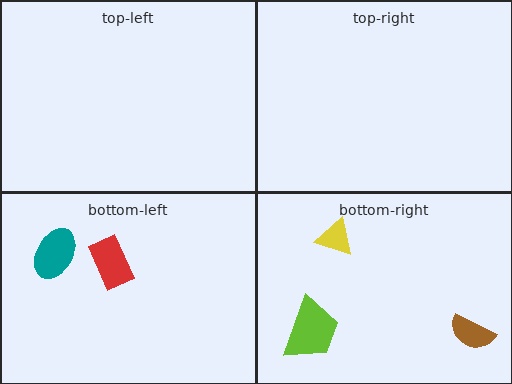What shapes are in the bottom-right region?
The yellow triangle, the brown semicircle, the lime trapezoid.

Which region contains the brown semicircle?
The bottom-right region.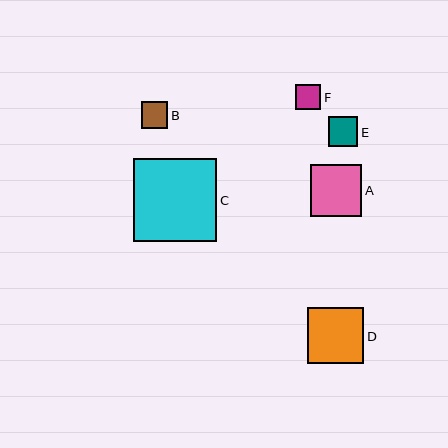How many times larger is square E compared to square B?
Square E is approximately 1.1 times the size of square B.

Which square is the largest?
Square C is the largest with a size of approximately 83 pixels.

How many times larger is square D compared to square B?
Square D is approximately 2.1 times the size of square B.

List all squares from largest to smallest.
From largest to smallest: C, D, A, E, B, F.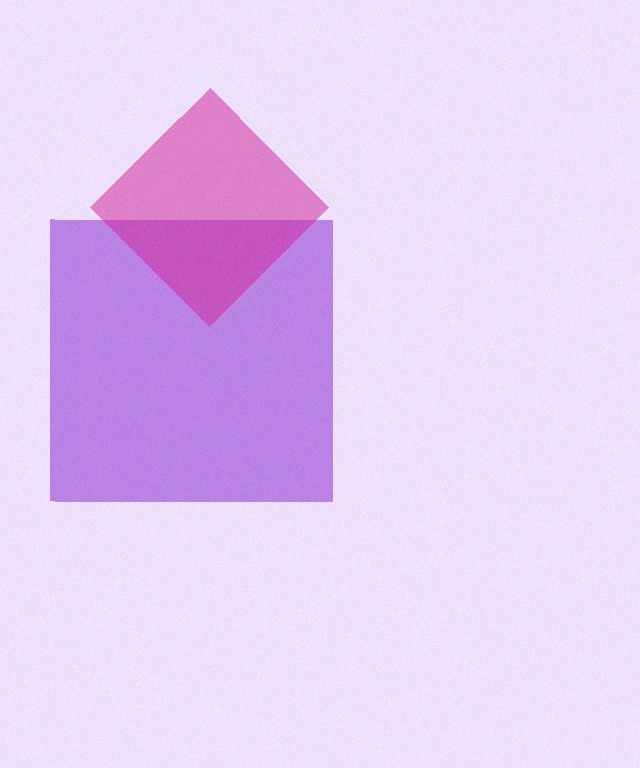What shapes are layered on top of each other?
The layered shapes are: a purple square, a magenta diamond.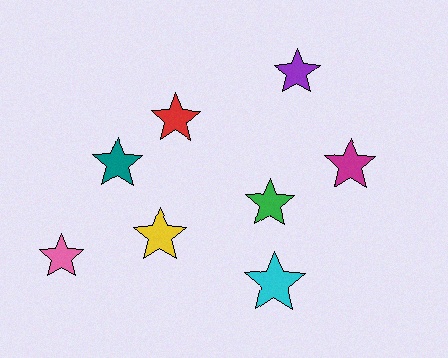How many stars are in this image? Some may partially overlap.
There are 8 stars.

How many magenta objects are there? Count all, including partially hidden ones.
There is 1 magenta object.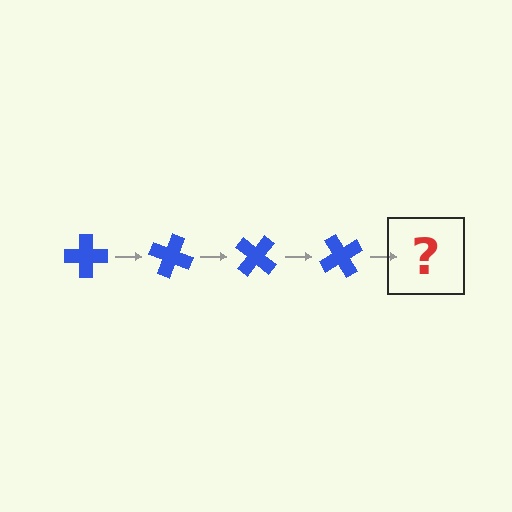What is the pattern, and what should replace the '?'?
The pattern is that the cross rotates 20 degrees each step. The '?' should be a blue cross rotated 80 degrees.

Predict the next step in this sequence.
The next step is a blue cross rotated 80 degrees.